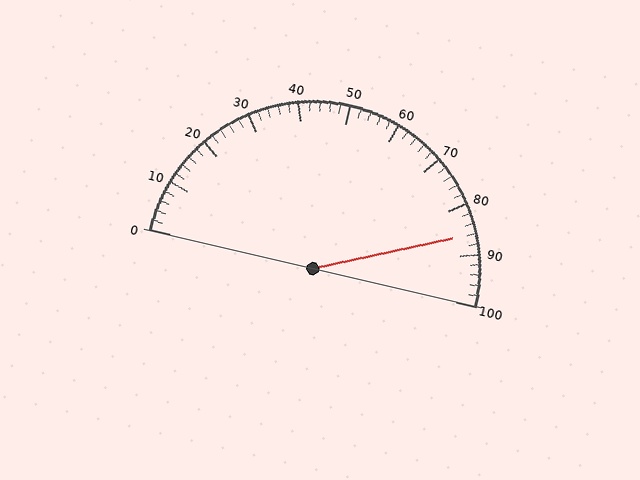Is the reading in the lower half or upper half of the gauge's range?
The reading is in the upper half of the range (0 to 100).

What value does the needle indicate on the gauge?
The needle indicates approximately 86.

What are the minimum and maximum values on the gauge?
The gauge ranges from 0 to 100.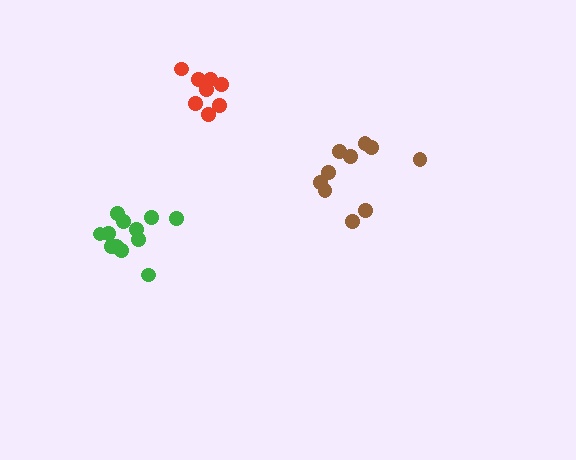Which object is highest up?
The red cluster is topmost.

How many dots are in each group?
Group 1: 12 dots, Group 2: 10 dots, Group 3: 8 dots (30 total).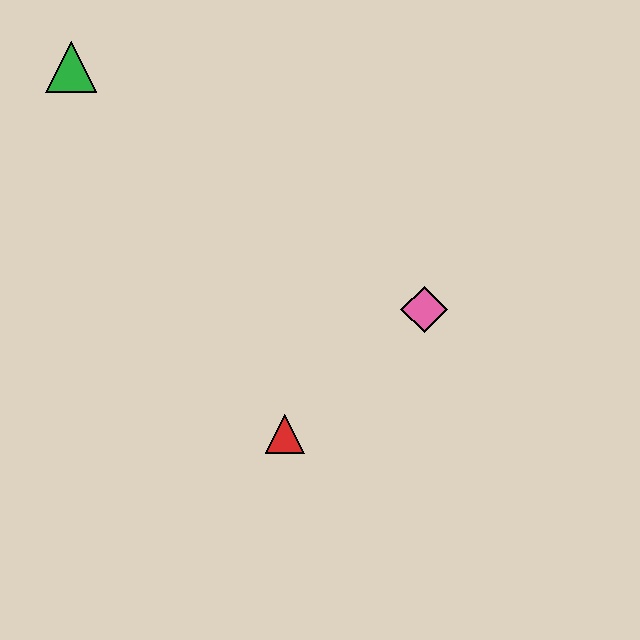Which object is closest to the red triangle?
The pink diamond is closest to the red triangle.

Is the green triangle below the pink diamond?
No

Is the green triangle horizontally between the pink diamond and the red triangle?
No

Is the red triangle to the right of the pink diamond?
No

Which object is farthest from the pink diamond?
The green triangle is farthest from the pink diamond.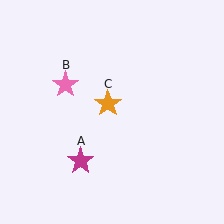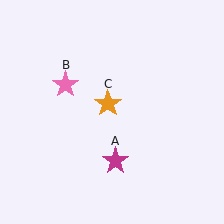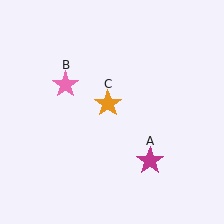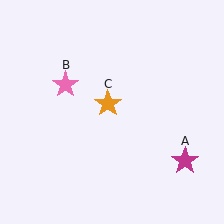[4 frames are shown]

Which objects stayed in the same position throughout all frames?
Pink star (object B) and orange star (object C) remained stationary.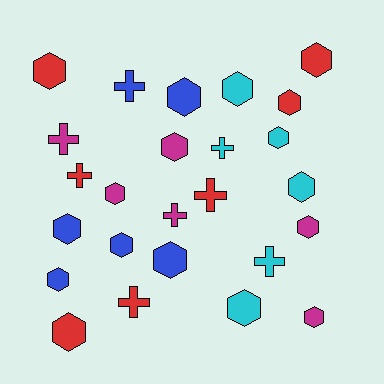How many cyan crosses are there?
There are 2 cyan crosses.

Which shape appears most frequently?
Hexagon, with 17 objects.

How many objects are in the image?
There are 25 objects.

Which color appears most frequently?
Red, with 7 objects.